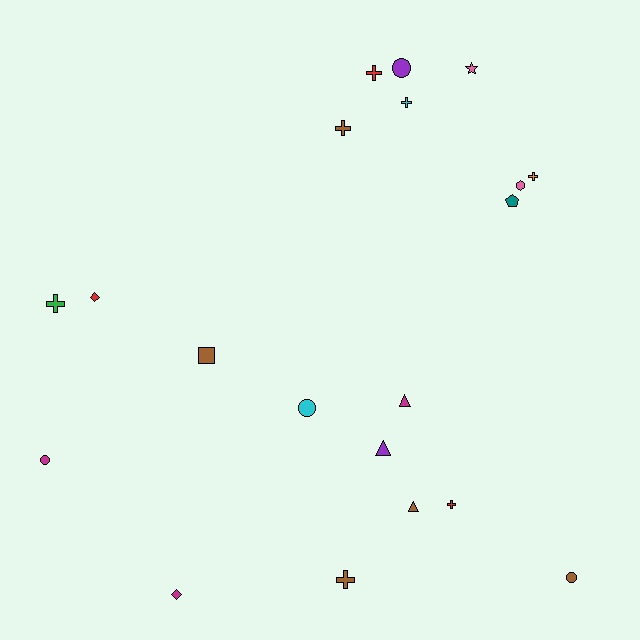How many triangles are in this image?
There are 3 triangles.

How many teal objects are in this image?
There is 1 teal object.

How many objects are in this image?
There are 20 objects.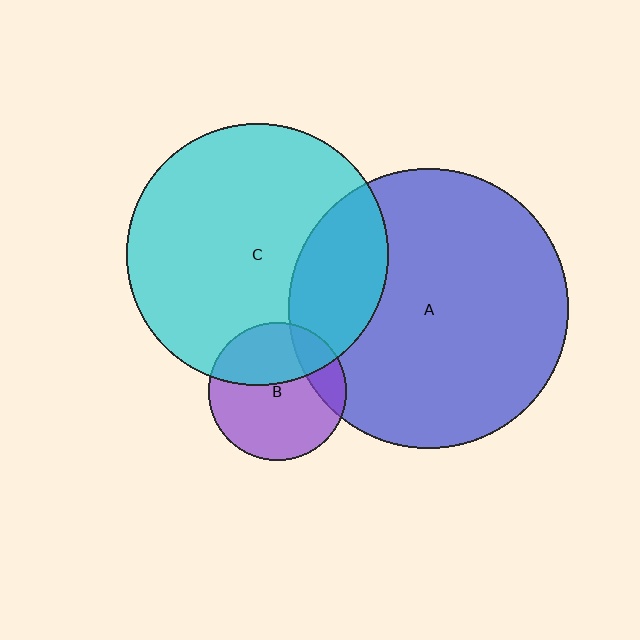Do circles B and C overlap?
Yes.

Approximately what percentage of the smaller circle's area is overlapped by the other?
Approximately 40%.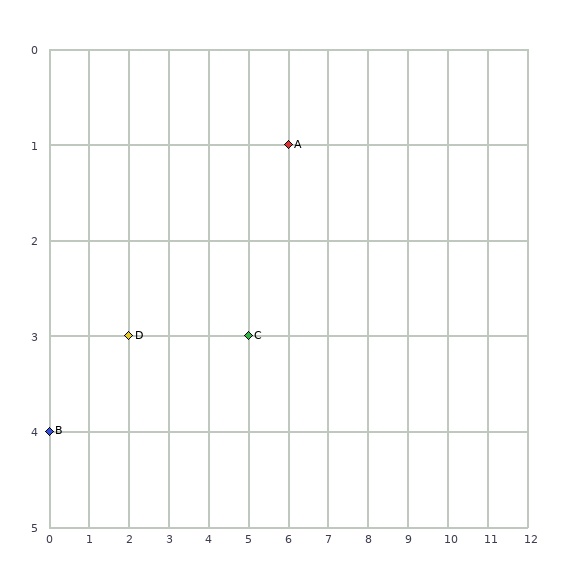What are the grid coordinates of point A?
Point A is at grid coordinates (6, 1).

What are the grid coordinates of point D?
Point D is at grid coordinates (2, 3).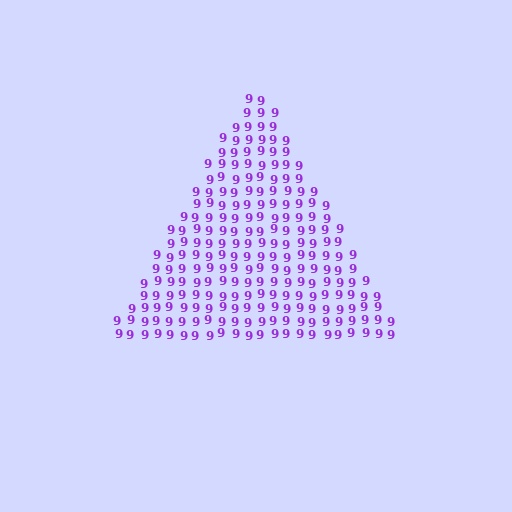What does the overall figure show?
The overall figure shows a triangle.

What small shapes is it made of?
It is made of small digit 9's.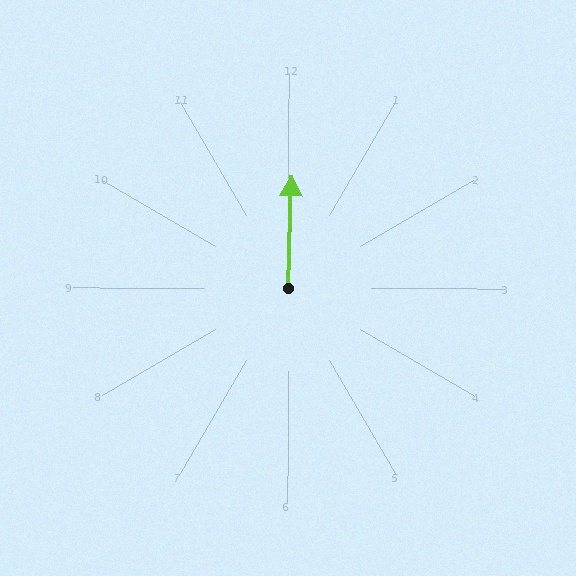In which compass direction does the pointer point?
North.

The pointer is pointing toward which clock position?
Roughly 12 o'clock.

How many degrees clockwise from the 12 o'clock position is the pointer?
Approximately 2 degrees.